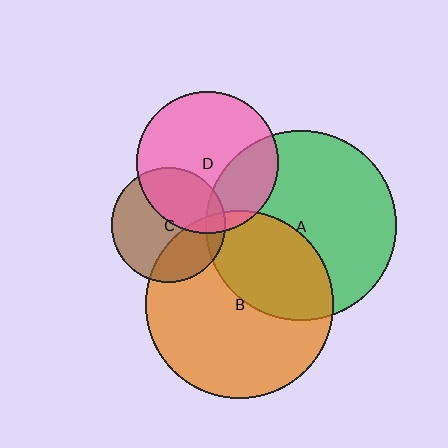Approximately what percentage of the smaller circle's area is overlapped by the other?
Approximately 40%.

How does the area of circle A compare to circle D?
Approximately 1.8 times.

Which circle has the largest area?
Circle A (green).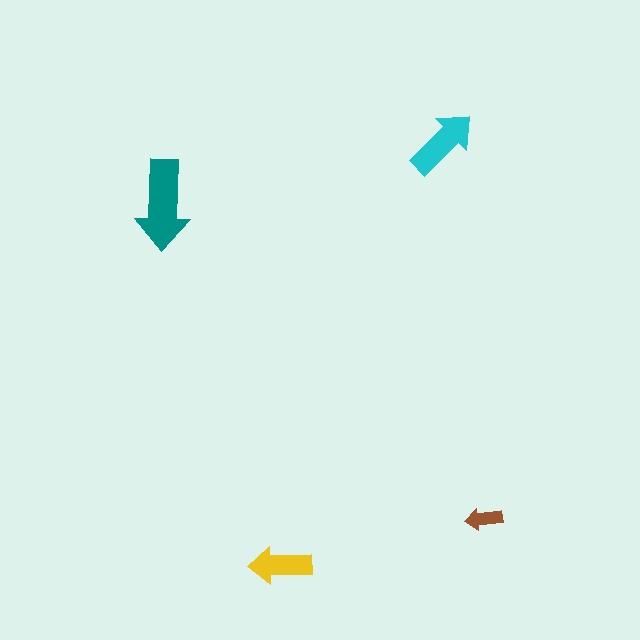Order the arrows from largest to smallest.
the teal one, the cyan one, the yellow one, the brown one.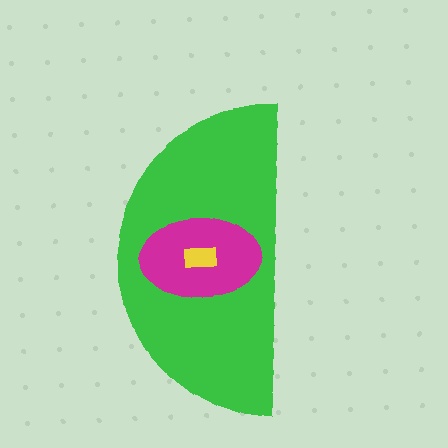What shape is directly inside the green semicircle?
The magenta ellipse.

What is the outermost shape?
The green semicircle.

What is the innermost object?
The yellow rectangle.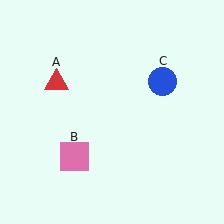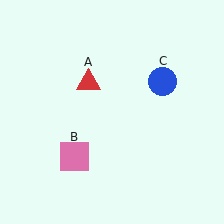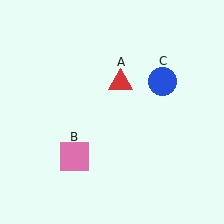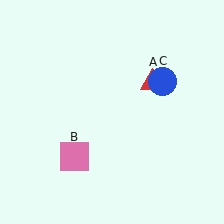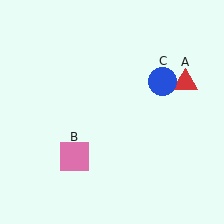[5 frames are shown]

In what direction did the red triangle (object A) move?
The red triangle (object A) moved right.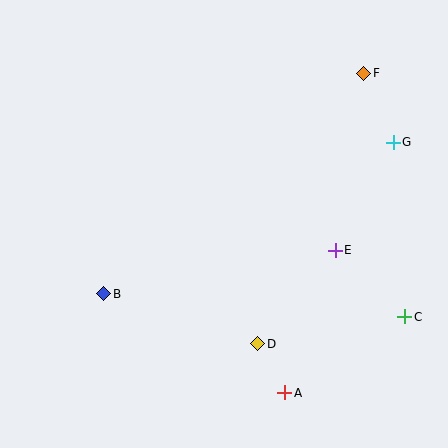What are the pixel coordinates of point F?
Point F is at (364, 73).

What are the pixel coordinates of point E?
Point E is at (335, 250).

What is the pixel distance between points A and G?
The distance between A and G is 273 pixels.